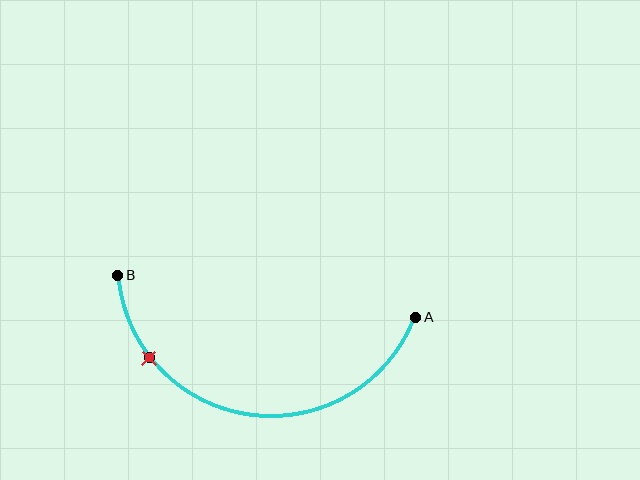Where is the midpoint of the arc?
The arc midpoint is the point on the curve farthest from the straight line joining A and B. It sits below that line.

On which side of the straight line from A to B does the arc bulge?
The arc bulges below the straight line connecting A and B.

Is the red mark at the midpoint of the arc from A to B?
No. The red mark lies on the arc but is closer to endpoint B. The arc midpoint would be at the point on the curve equidistant along the arc from both A and B.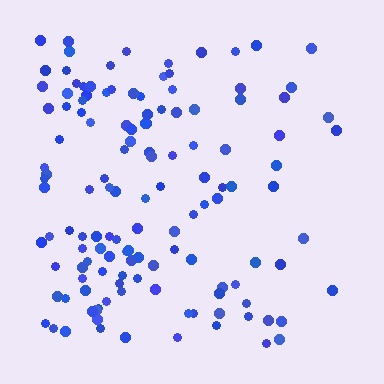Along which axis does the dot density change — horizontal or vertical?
Horizontal.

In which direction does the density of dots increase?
From right to left, with the left side densest.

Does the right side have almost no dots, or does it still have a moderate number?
Still a moderate number, just noticeably fewer than the left.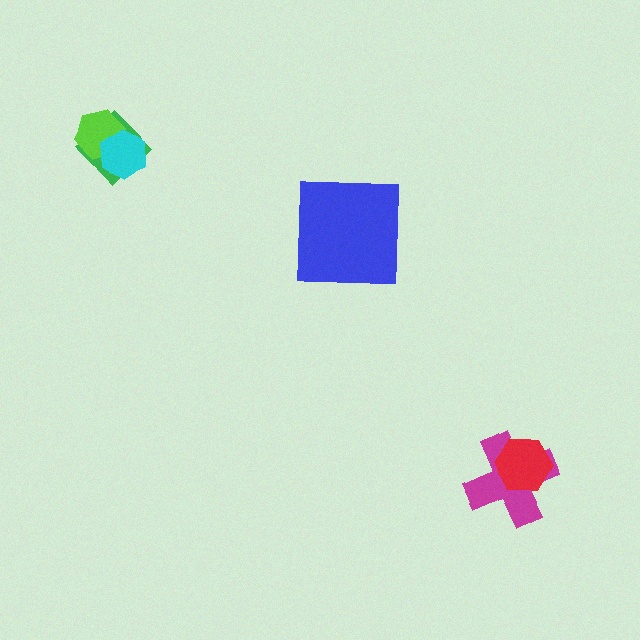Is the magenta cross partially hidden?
Yes, it is partially covered by another shape.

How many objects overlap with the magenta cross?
1 object overlaps with the magenta cross.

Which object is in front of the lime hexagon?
The cyan hexagon is in front of the lime hexagon.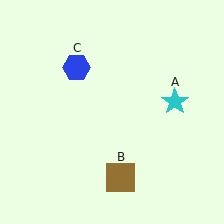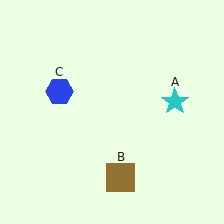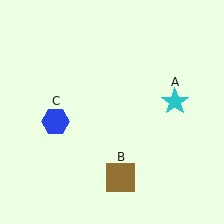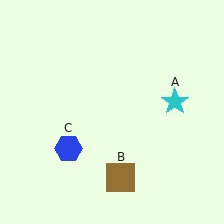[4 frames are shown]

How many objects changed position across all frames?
1 object changed position: blue hexagon (object C).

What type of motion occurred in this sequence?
The blue hexagon (object C) rotated counterclockwise around the center of the scene.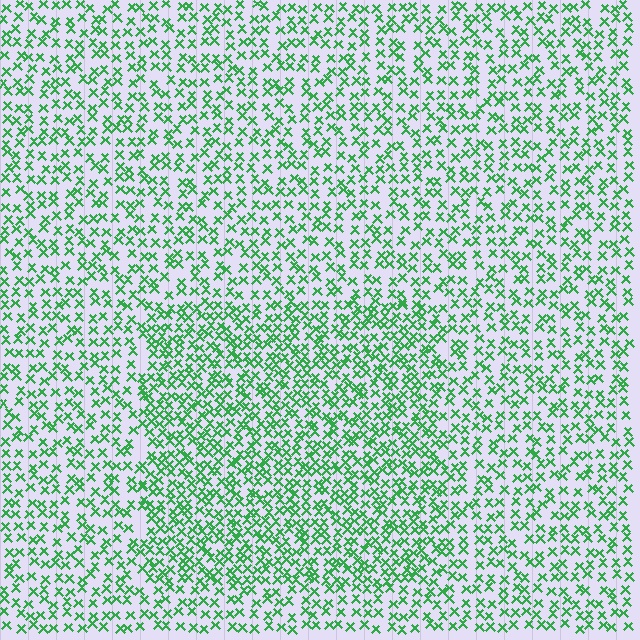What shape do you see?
I see a rectangle.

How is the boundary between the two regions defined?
The boundary is defined by a change in element density (approximately 1.6x ratio). All elements are the same color, size, and shape.